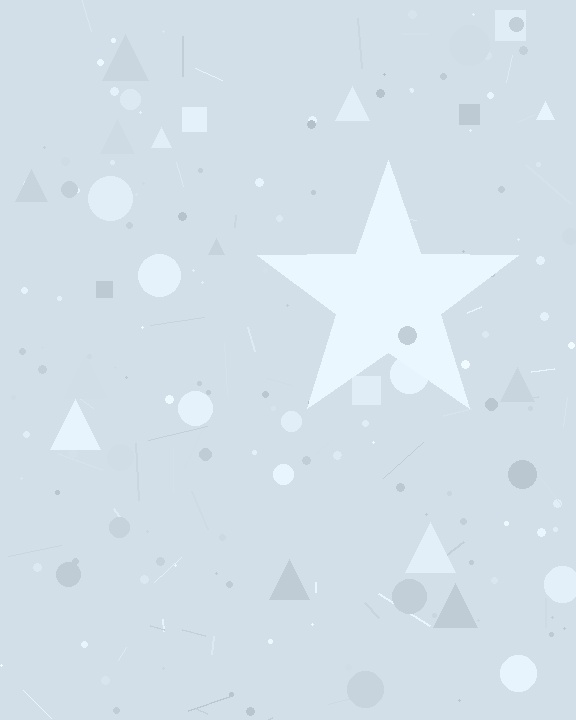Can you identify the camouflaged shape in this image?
The camouflaged shape is a star.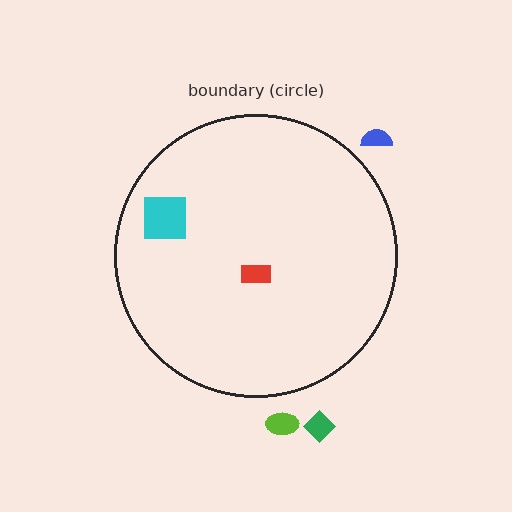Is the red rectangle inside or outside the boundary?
Inside.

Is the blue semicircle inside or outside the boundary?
Outside.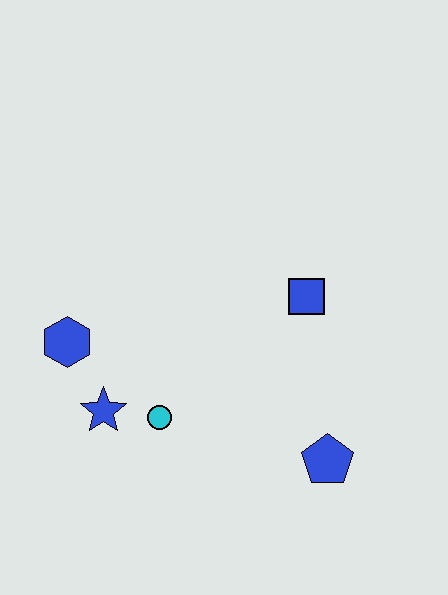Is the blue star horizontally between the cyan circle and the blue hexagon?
Yes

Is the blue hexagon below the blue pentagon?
No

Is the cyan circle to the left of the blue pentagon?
Yes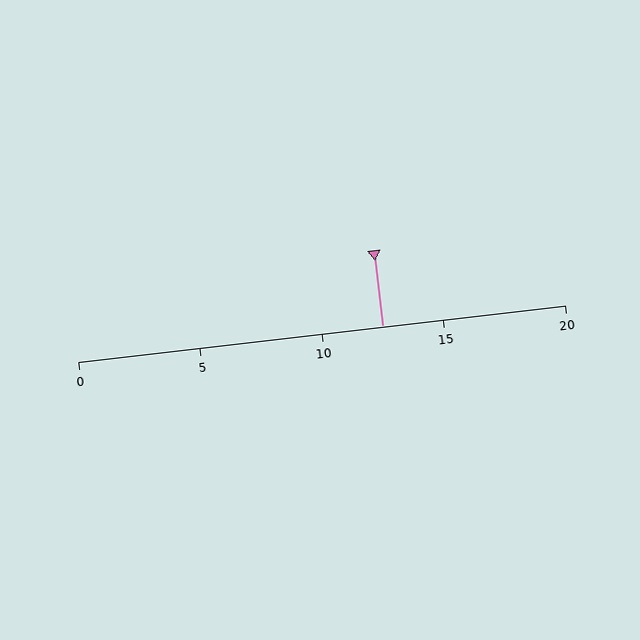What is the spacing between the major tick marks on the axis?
The major ticks are spaced 5 apart.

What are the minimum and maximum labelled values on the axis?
The axis runs from 0 to 20.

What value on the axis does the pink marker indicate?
The marker indicates approximately 12.5.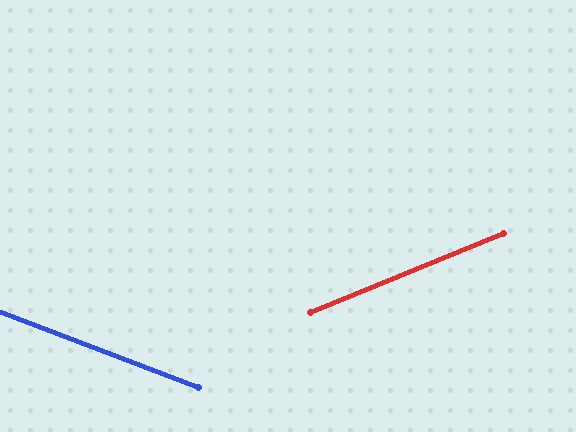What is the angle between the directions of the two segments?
Approximately 43 degrees.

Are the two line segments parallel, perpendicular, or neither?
Neither parallel nor perpendicular — they differ by about 43°.